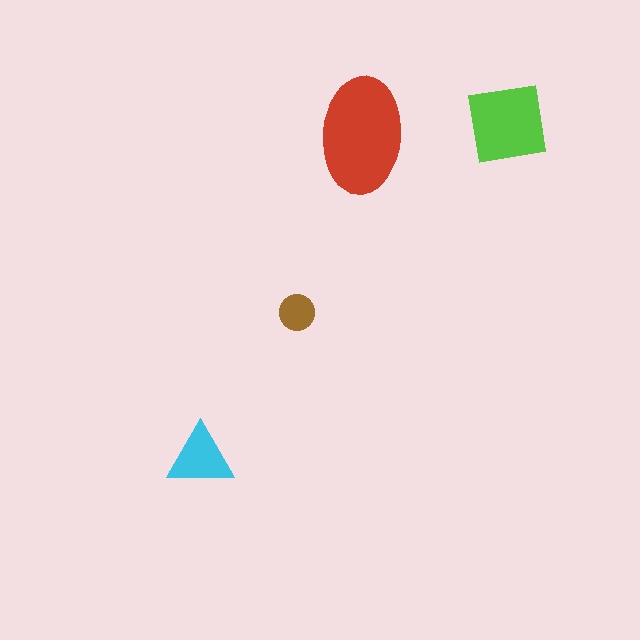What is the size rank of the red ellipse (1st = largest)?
1st.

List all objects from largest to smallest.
The red ellipse, the lime square, the cyan triangle, the brown circle.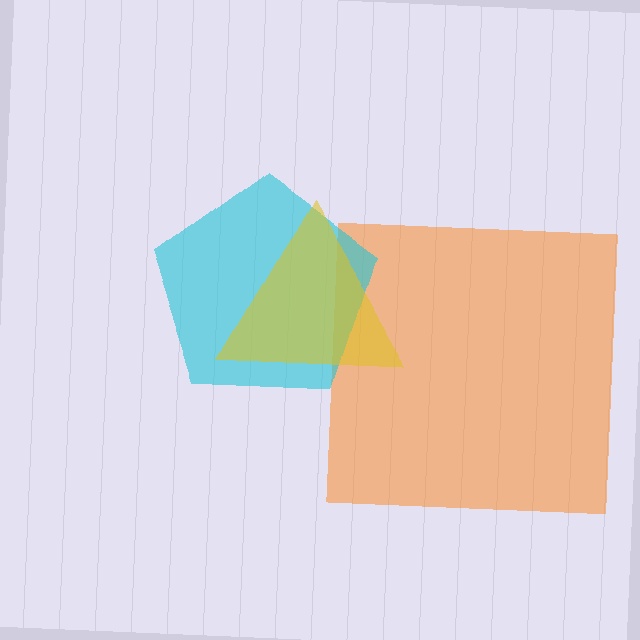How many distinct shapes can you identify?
There are 3 distinct shapes: an orange square, a cyan pentagon, a yellow triangle.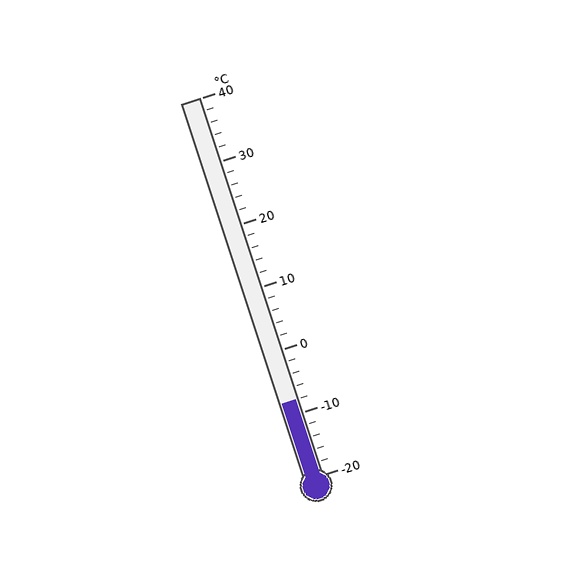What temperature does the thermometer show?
The thermometer shows approximately -8°C.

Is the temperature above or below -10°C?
The temperature is above -10°C.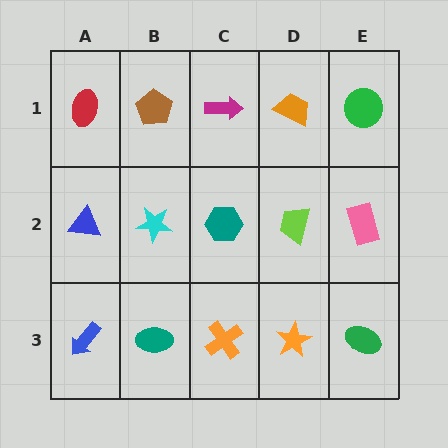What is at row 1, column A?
A red ellipse.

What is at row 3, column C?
An orange cross.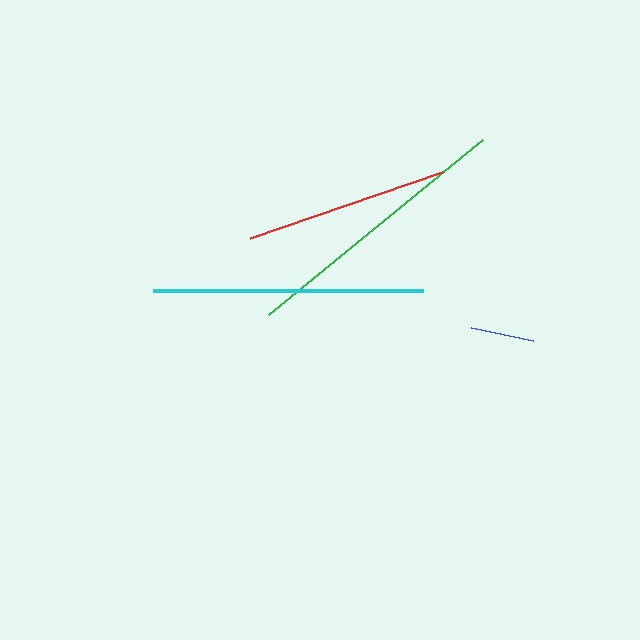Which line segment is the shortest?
The blue line is the shortest at approximately 63 pixels.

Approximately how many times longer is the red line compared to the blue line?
The red line is approximately 3.2 times the length of the blue line.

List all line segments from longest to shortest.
From longest to shortest: green, cyan, red, blue.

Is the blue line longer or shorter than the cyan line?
The cyan line is longer than the blue line.